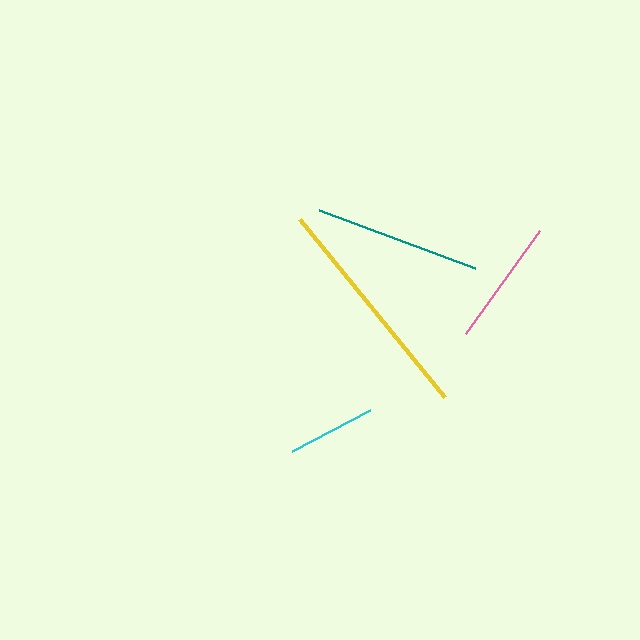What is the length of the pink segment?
The pink segment is approximately 127 pixels long.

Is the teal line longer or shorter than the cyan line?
The teal line is longer than the cyan line.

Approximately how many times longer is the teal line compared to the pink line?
The teal line is approximately 1.3 times the length of the pink line.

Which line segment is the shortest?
The cyan line is the shortest at approximately 89 pixels.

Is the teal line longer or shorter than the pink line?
The teal line is longer than the pink line.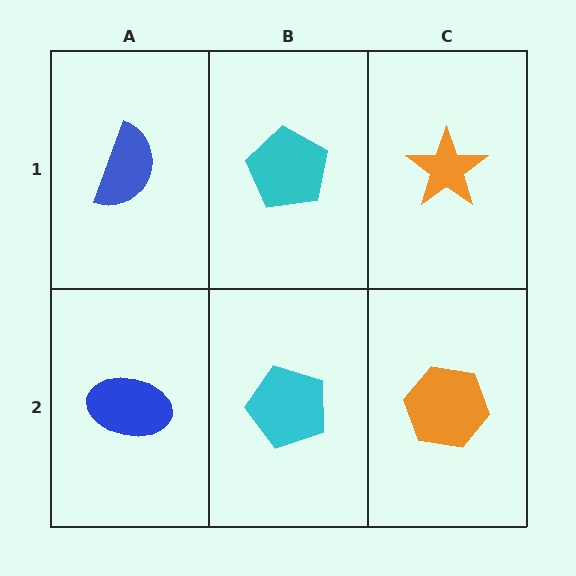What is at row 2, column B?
A cyan pentagon.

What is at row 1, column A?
A blue semicircle.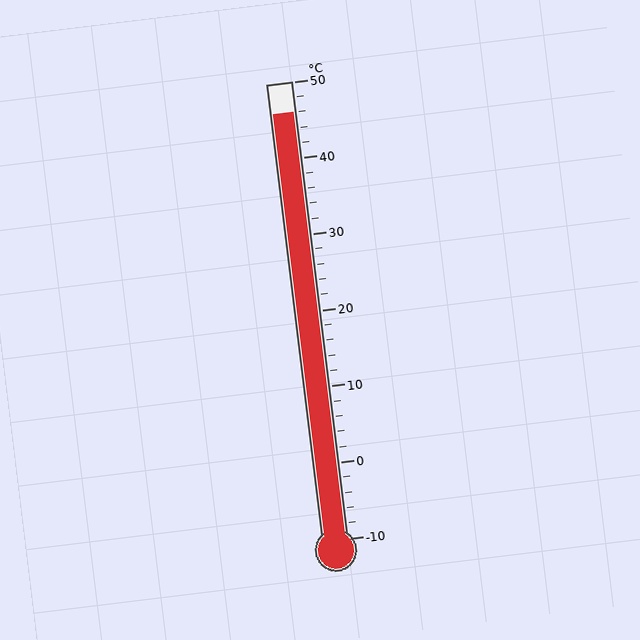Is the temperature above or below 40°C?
The temperature is above 40°C.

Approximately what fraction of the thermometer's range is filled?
The thermometer is filled to approximately 95% of its range.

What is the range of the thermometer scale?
The thermometer scale ranges from -10°C to 50°C.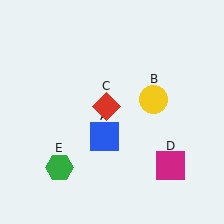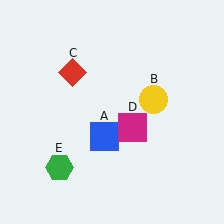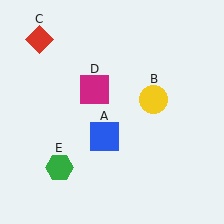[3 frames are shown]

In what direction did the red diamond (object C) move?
The red diamond (object C) moved up and to the left.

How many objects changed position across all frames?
2 objects changed position: red diamond (object C), magenta square (object D).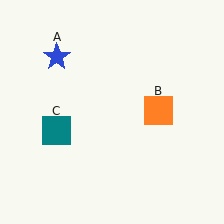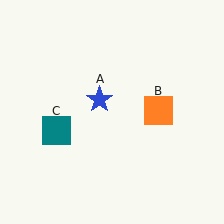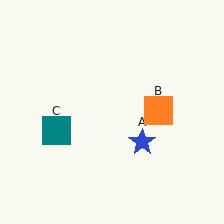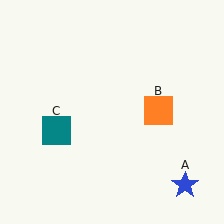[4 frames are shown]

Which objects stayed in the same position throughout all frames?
Orange square (object B) and teal square (object C) remained stationary.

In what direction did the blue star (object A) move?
The blue star (object A) moved down and to the right.